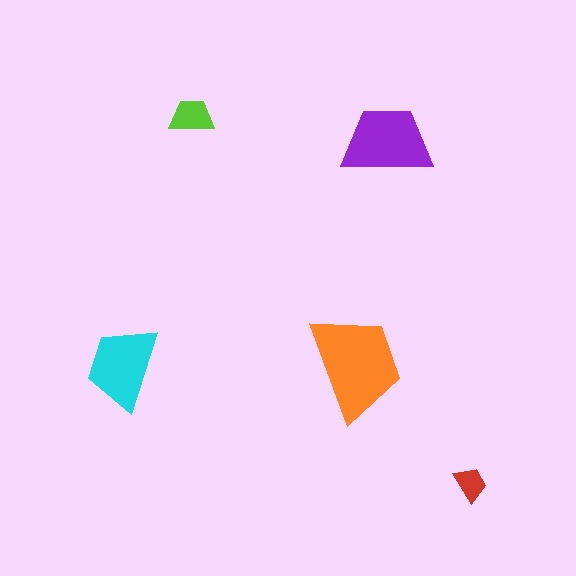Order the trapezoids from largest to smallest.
the orange one, the purple one, the cyan one, the lime one, the red one.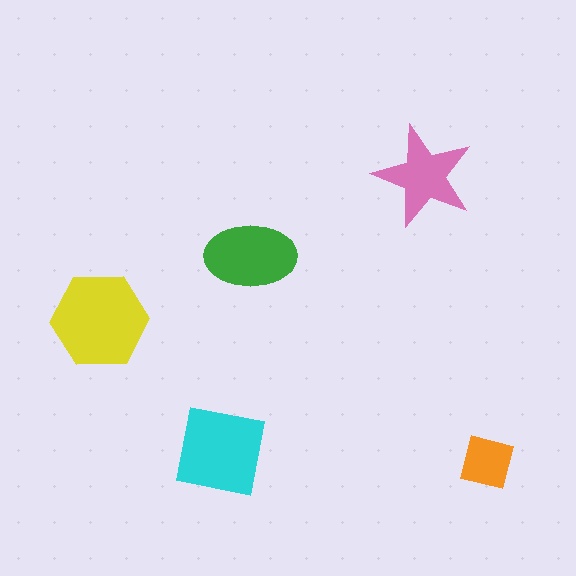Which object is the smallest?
The orange square.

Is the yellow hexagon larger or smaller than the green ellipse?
Larger.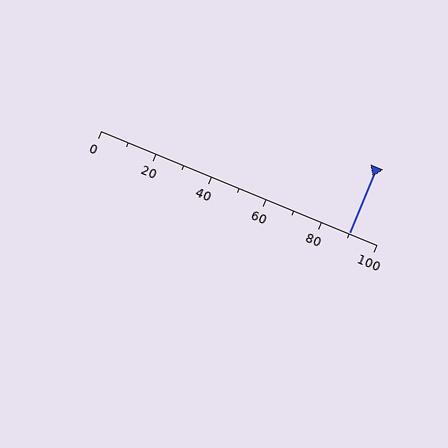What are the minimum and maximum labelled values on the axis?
The axis runs from 0 to 100.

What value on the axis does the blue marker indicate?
The marker indicates approximately 90.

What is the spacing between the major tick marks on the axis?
The major ticks are spaced 20 apart.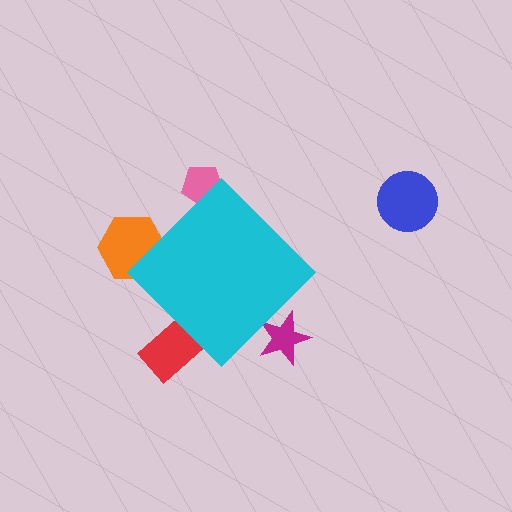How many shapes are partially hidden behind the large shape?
4 shapes are partially hidden.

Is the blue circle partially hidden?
No, the blue circle is fully visible.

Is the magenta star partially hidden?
Yes, the magenta star is partially hidden behind the cyan diamond.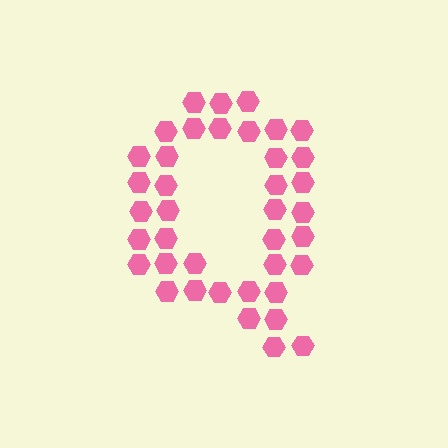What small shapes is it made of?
It is made of small hexagons.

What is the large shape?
The large shape is the letter Q.